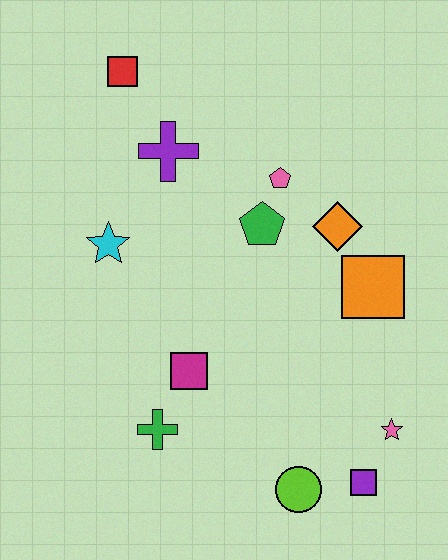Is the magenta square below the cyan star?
Yes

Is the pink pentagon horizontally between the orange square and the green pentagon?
Yes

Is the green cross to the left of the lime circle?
Yes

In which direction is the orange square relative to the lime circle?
The orange square is above the lime circle.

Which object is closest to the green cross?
The magenta square is closest to the green cross.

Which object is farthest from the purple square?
The red square is farthest from the purple square.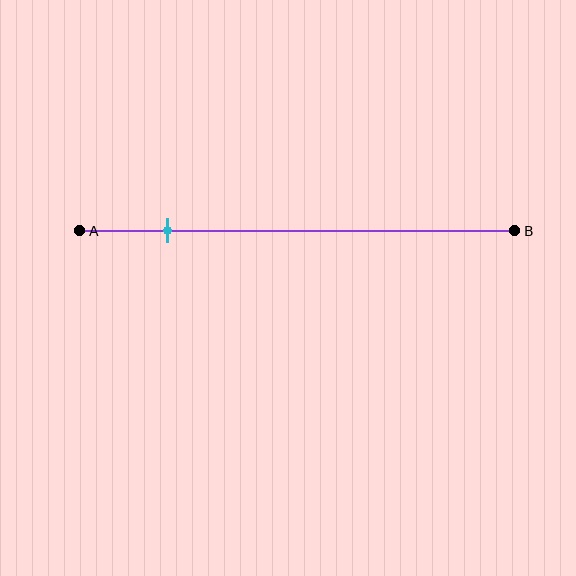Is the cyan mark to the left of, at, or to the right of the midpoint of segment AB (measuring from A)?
The cyan mark is to the left of the midpoint of segment AB.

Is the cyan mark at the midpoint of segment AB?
No, the mark is at about 20% from A, not at the 50% midpoint.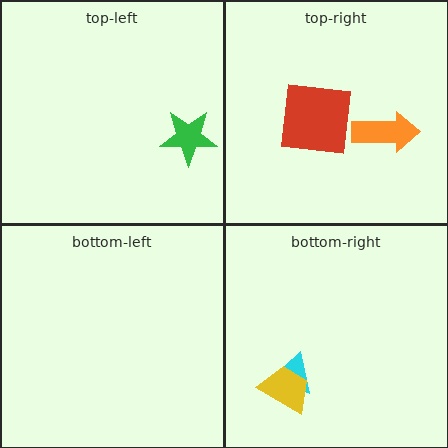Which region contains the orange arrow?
The top-right region.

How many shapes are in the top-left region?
1.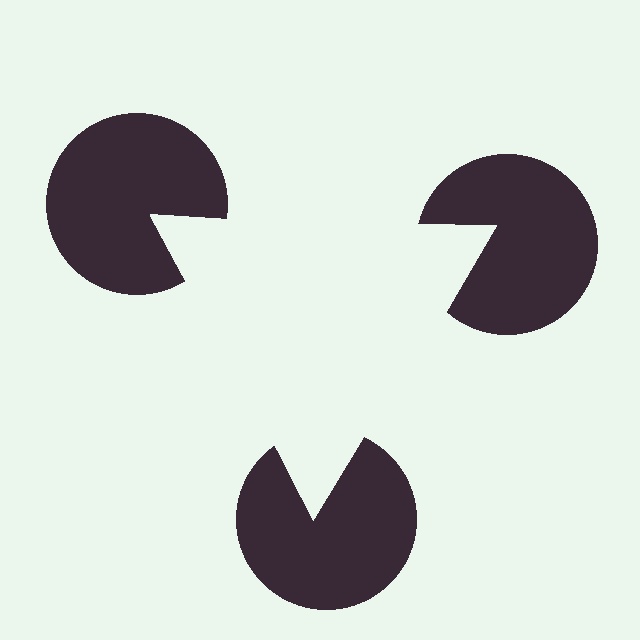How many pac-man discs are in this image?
There are 3 — one at each vertex of the illusory triangle.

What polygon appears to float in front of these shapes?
An illusory triangle — its edges are inferred from the aligned wedge cuts in the pac-man discs, not physically drawn.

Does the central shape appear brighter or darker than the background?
It typically appears slightly brighter than the background, even though no actual brightness change is drawn.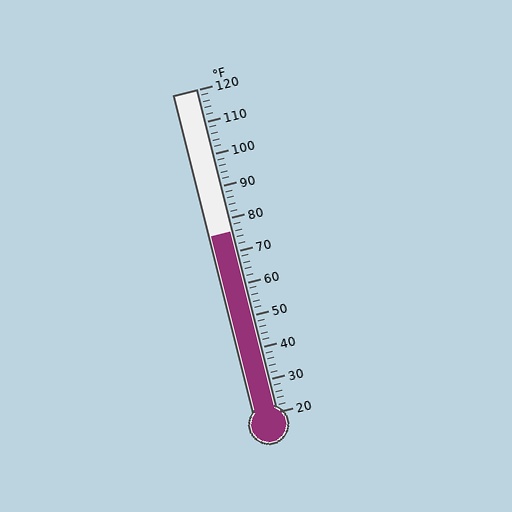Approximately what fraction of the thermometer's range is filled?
The thermometer is filled to approximately 55% of its range.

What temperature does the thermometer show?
The thermometer shows approximately 76°F.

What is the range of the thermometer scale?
The thermometer scale ranges from 20°F to 120°F.